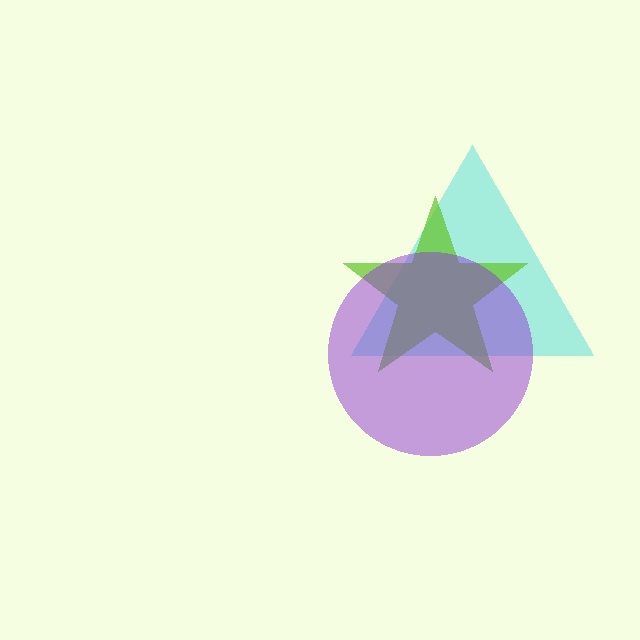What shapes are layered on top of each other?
The layered shapes are: a cyan triangle, a lime star, a purple circle.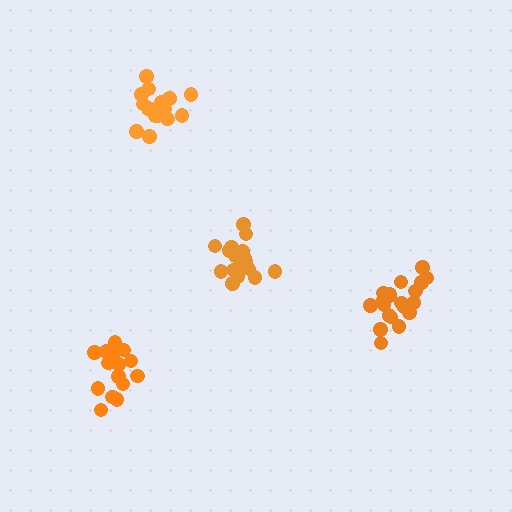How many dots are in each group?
Group 1: 19 dots, Group 2: 16 dots, Group 3: 15 dots, Group 4: 21 dots (71 total).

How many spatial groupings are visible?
There are 4 spatial groupings.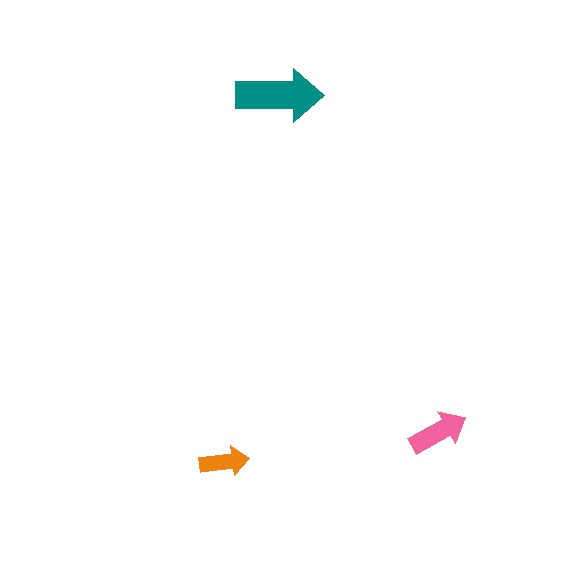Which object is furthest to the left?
The orange arrow is leftmost.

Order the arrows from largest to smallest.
the teal one, the pink one, the orange one.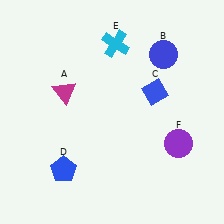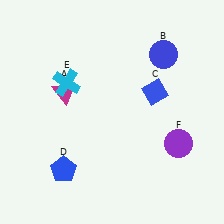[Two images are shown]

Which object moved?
The cyan cross (E) moved left.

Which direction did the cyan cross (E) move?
The cyan cross (E) moved left.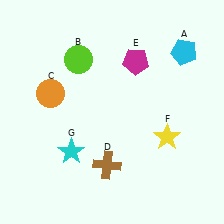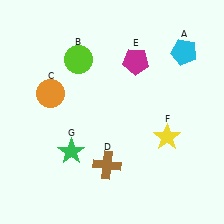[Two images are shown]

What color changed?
The star (G) changed from cyan in Image 1 to green in Image 2.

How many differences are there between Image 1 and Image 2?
There is 1 difference between the two images.